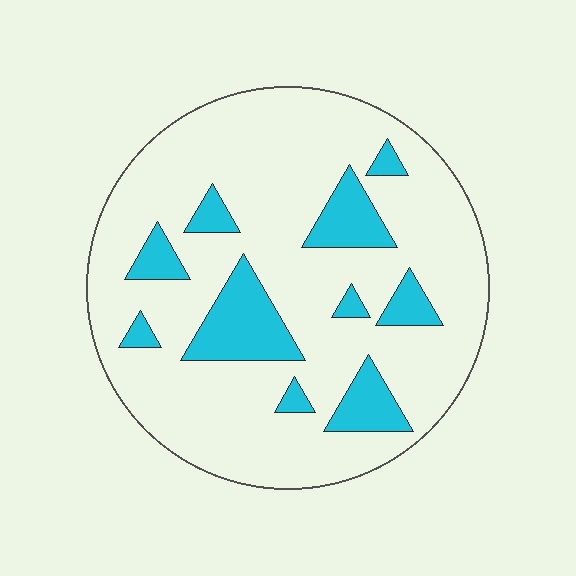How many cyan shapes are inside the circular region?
10.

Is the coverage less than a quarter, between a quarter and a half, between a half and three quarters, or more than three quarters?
Less than a quarter.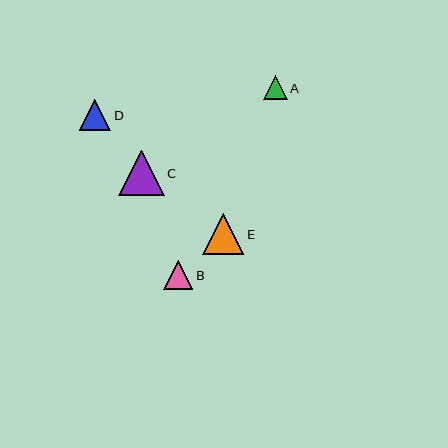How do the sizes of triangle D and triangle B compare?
Triangle D and triangle B are approximately the same size.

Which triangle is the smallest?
Triangle A is the smallest with a size of approximately 24 pixels.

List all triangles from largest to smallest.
From largest to smallest: C, E, D, B, A.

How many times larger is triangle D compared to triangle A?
Triangle D is approximately 1.3 times the size of triangle A.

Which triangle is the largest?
Triangle C is the largest with a size of approximately 45 pixels.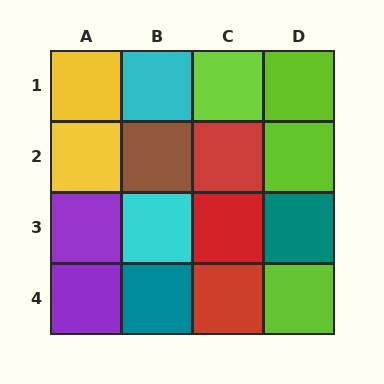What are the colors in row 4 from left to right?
Purple, teal, red, lime.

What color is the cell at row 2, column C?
Red.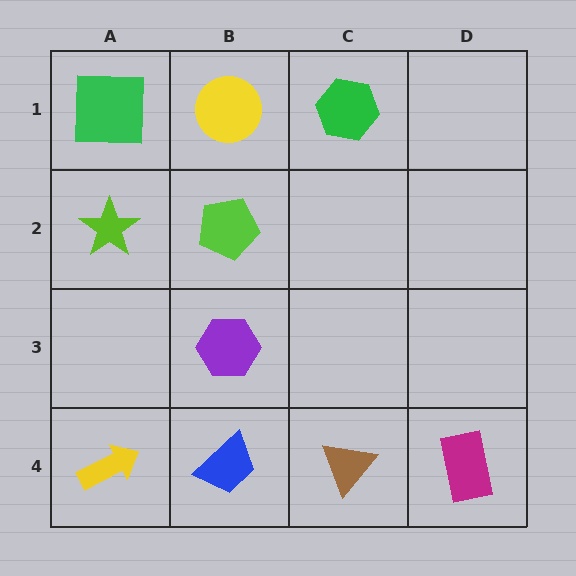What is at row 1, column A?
A green square.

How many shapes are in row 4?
4 shapes.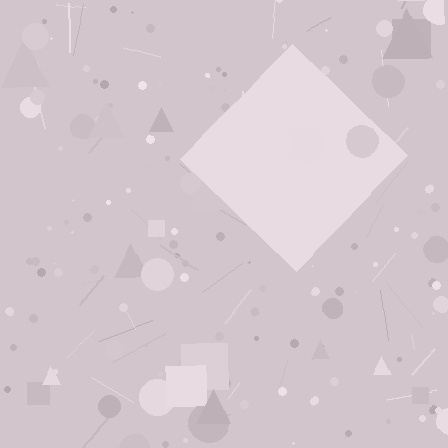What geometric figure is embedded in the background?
A diamond is embedded in the background.